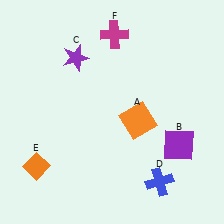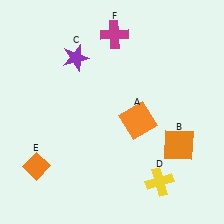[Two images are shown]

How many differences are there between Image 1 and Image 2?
There are 2 differences between the two images.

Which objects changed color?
B changed from purple to orange. D changed from blue to yellow.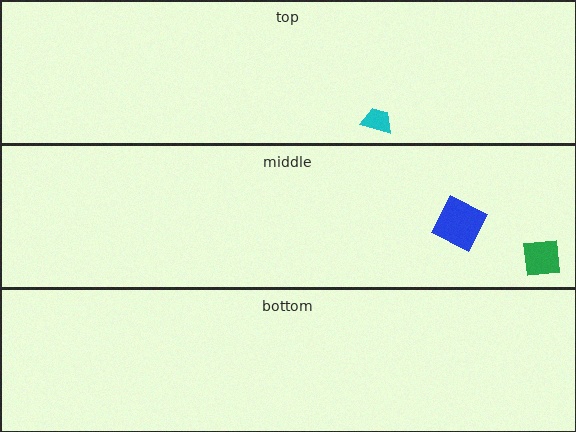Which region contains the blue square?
The middle region.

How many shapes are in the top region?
1.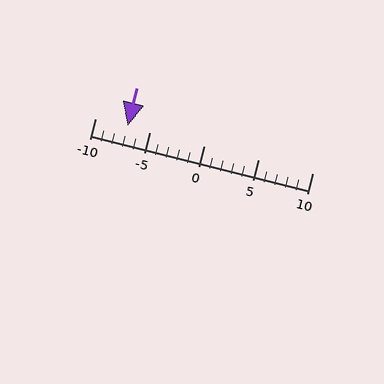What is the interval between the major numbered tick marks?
The major tick marks are spaced 5 units apart.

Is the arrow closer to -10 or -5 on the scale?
The arrow is closer to -5.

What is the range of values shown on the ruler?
The ruler shows values from -10 to 10.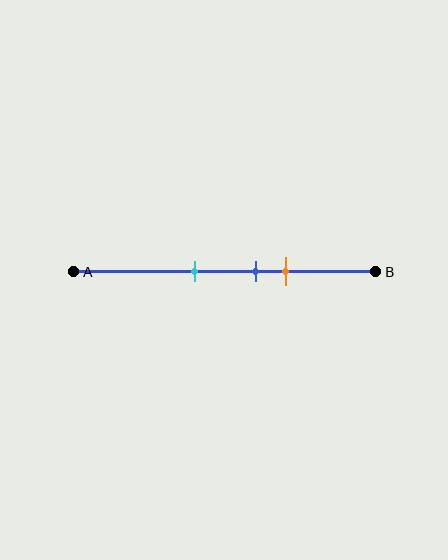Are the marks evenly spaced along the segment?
Yes, the marks are approximately evenly spaced.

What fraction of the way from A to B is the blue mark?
The blue mark is approximately 60% (0.6) of the way from A to B.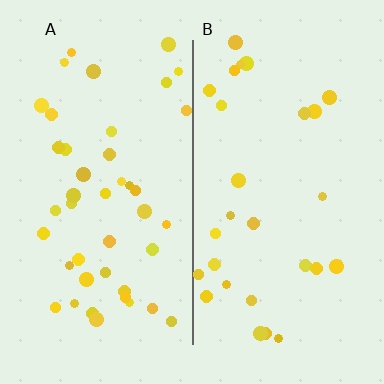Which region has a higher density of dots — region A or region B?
A (the left).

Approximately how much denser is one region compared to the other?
Approximately 1.6× — region A over region B.